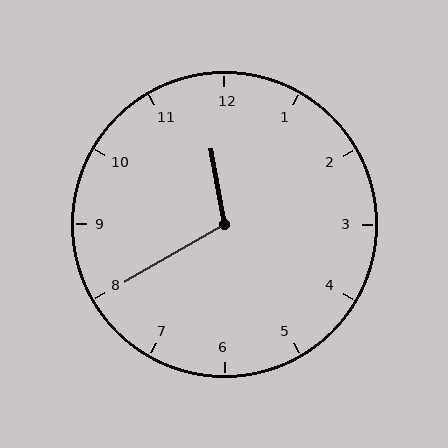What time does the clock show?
11:40.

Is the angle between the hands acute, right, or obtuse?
It is obtuse.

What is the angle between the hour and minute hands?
Approximately 110 degrees.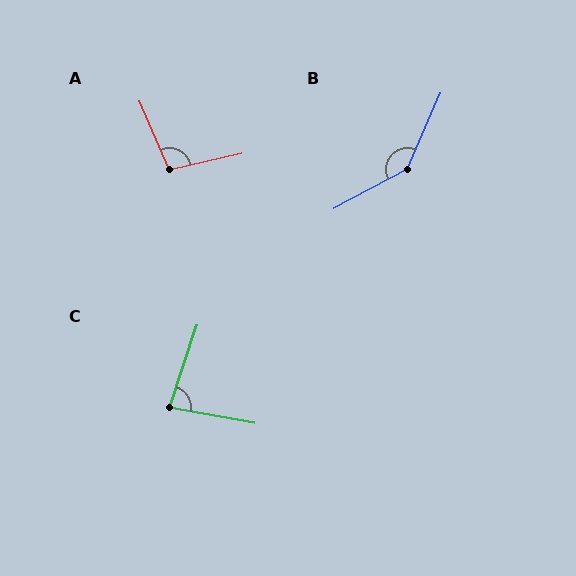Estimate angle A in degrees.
Approximately 100 degrees.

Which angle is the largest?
B, at approximately 142 degrees.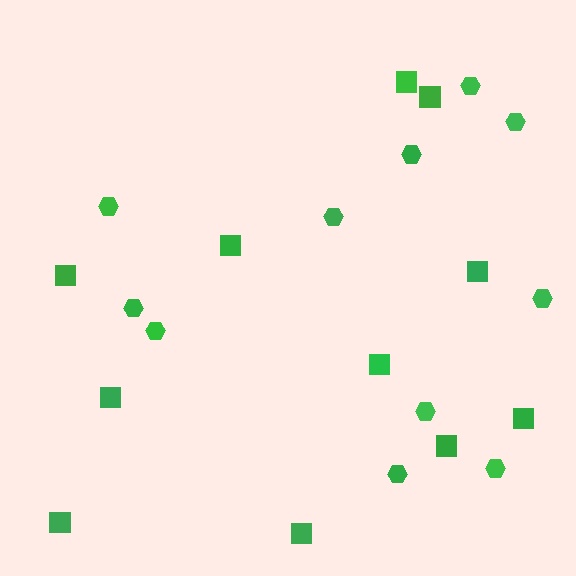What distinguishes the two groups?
There are 2 groups: one group of hexagons (11) and one group of squares (11).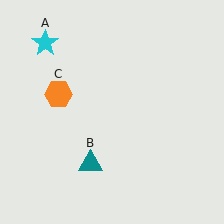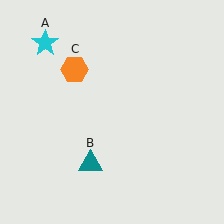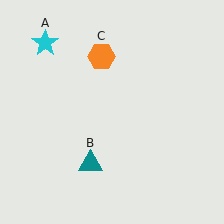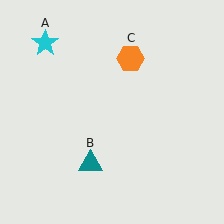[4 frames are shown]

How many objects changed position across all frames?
1 object changed position: orange hexagon (object C).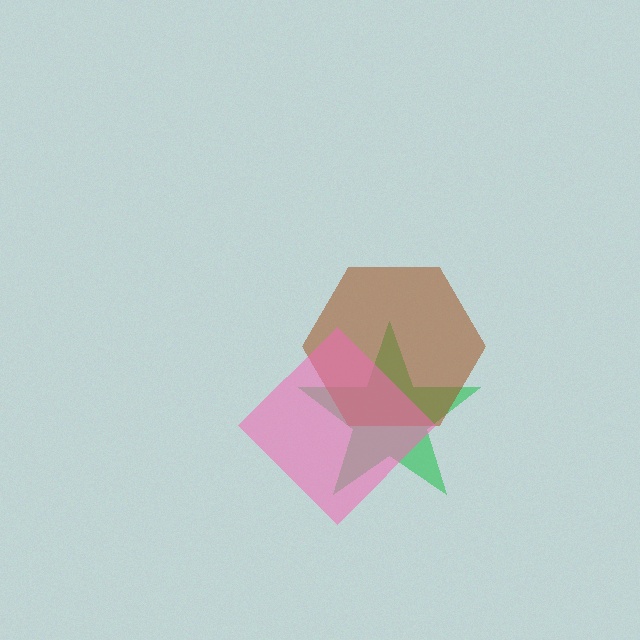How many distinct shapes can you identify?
There are 3 distinct shapes: a green star, a brown hexagon, a pink diamond.